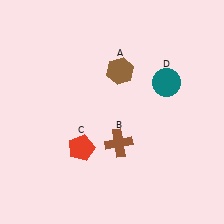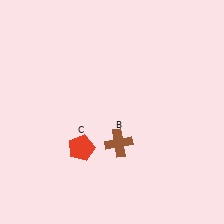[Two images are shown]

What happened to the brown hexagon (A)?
The brown hexagon (A) was removed in Image 2. It was in the top-right area of Image 1.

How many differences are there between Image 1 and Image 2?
There are 2 differences between the two images.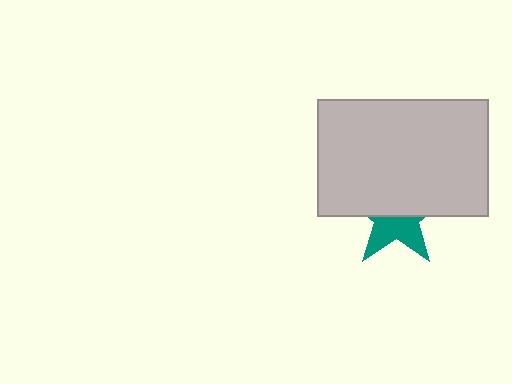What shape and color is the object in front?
The object in front is a light gray rectangle.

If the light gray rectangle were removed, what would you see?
You would see the complete teal star.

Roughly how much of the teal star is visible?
A small part of it is visible (roughly 43%).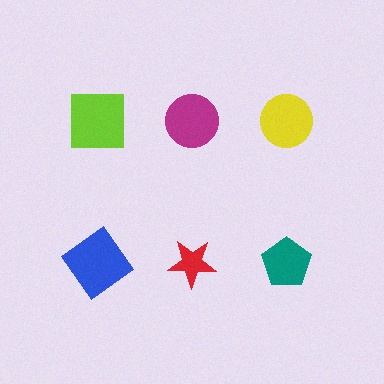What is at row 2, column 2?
A red star.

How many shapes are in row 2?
3 shapes.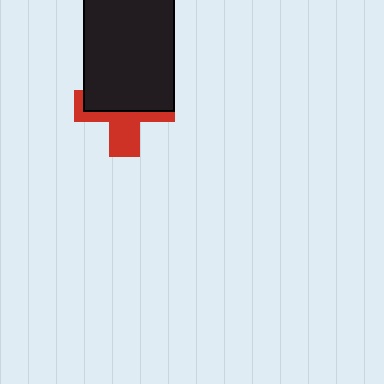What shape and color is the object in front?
The object in front is a black rectangle.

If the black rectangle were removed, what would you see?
You would see the complete red cross.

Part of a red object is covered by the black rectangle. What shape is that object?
It is a cross.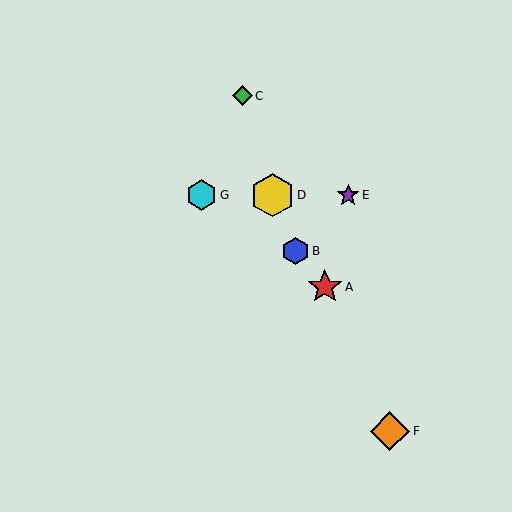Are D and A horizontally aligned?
No, D is at y≈195 and A is at y≈287.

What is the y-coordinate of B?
Object B is at y≈251.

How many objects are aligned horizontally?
3 objects (D, E, G) are aligned horizontally.